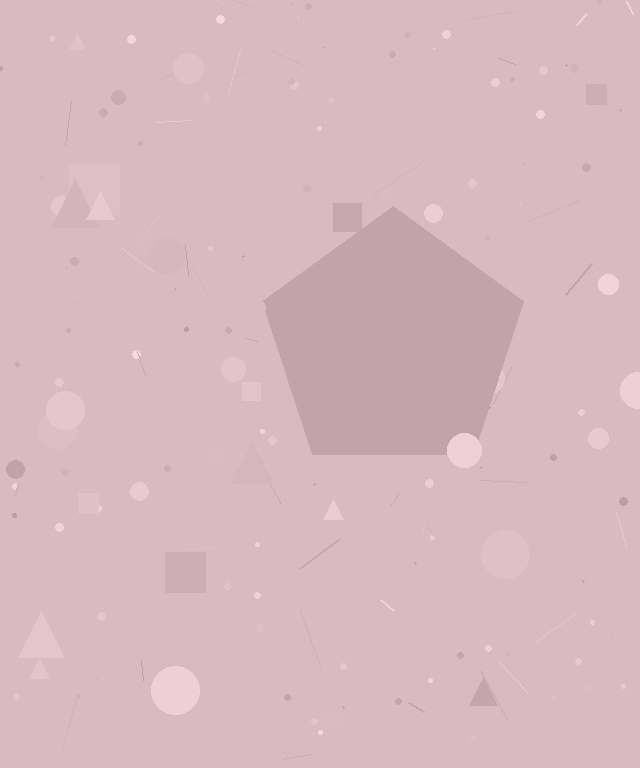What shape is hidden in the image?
A pentagon is hidden in the image.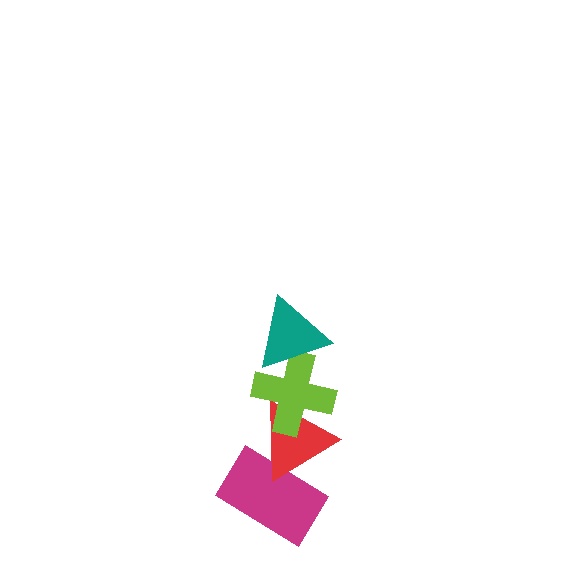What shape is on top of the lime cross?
The teal triangle is on top of the lime cross.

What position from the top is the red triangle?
The red triangle is 3rd from the top.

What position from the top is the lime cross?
The lime cross is 2nd from the top.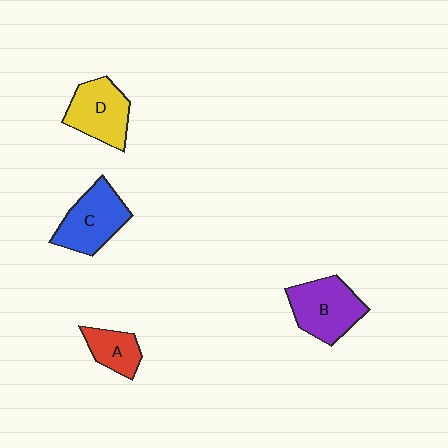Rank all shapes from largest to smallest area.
From largest to smallest: B (purple), C (blue), D (yellow), A (red).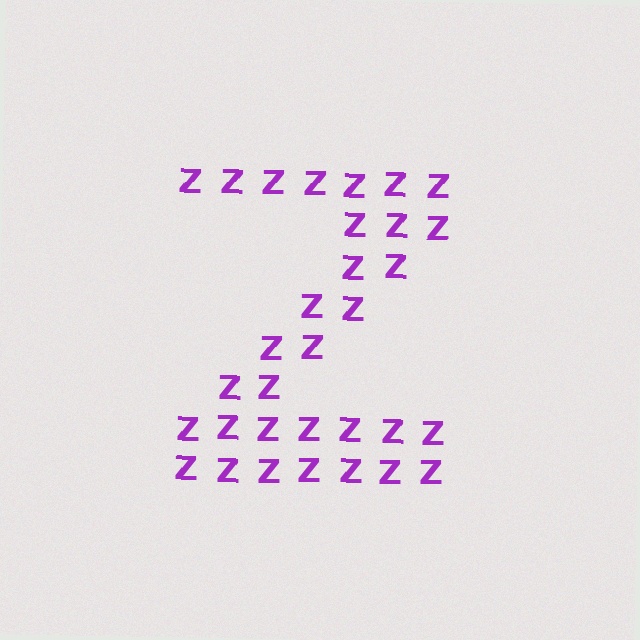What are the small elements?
The small elements are letter Z's.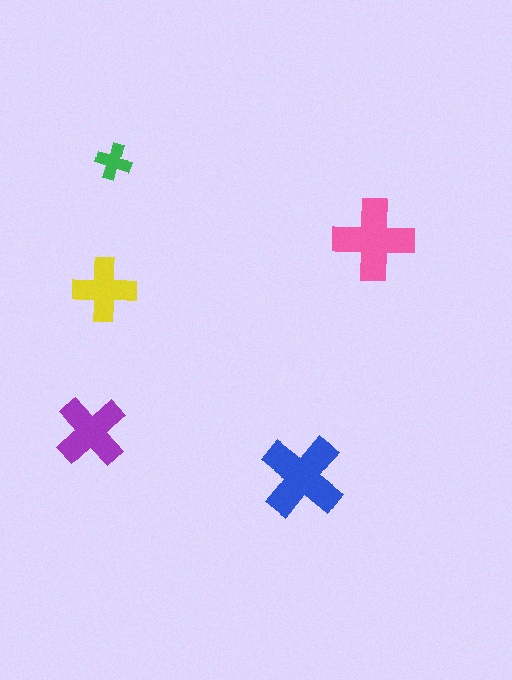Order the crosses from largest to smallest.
the blue one, the pink one, the purple one, the yellow one, the green one.